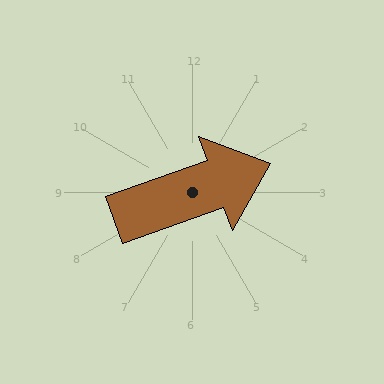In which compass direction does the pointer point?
East.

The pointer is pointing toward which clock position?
Roughly 2 o'clock.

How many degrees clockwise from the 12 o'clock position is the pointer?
Approximately 70 degrees.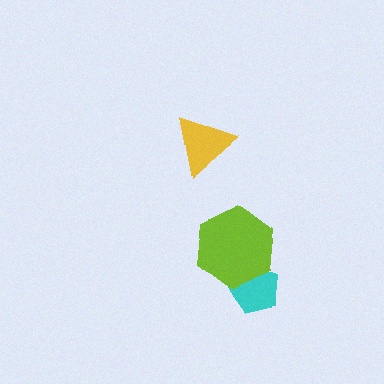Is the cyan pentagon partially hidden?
Yes, it is partially covered by another shape.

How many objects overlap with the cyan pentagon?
1 object overlaps with the cyan pentagon.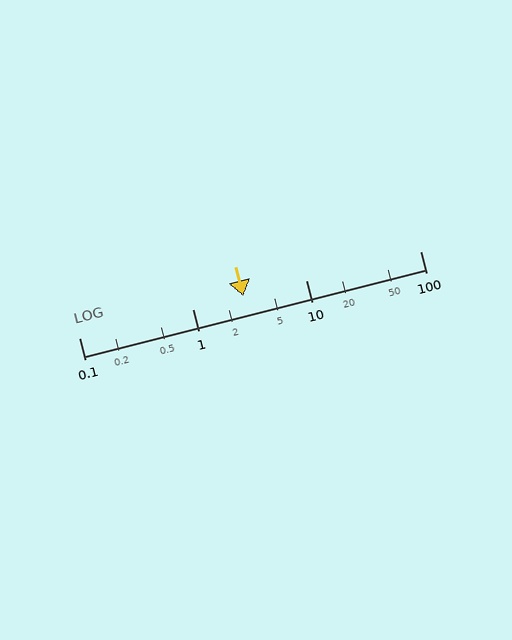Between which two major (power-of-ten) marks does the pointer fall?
The pointer is between 1 and 10.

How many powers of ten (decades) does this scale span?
The scale spans 3 decades, from 0.1 to 100.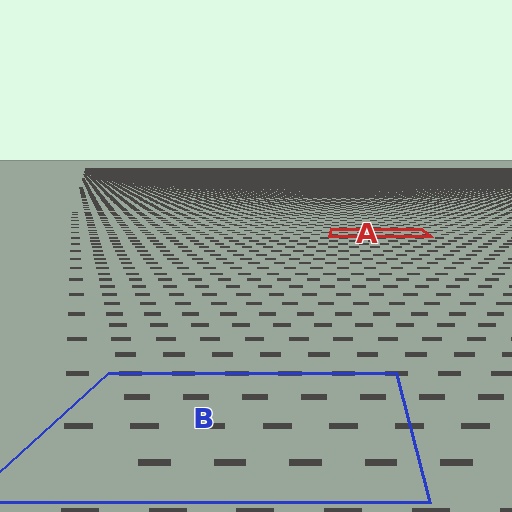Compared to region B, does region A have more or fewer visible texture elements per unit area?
Region A has more texture elements per unit area — they are packed more densely because it is farther away.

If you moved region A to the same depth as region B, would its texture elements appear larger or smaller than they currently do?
They would appear larger. At a closer depth, the same texture elements are projected at a bigger on-screen size.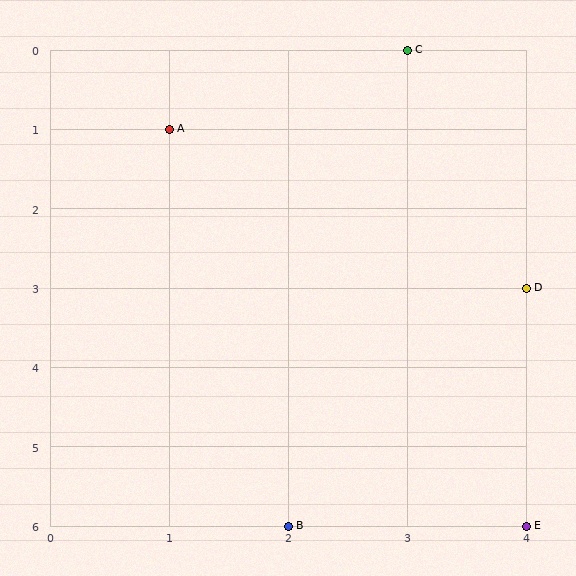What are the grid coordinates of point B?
Point B is at grid coordinates (2, 6).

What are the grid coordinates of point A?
Point A is at grid coordinates (1, 1).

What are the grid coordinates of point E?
Point E is at grid coordinates (4, 6).